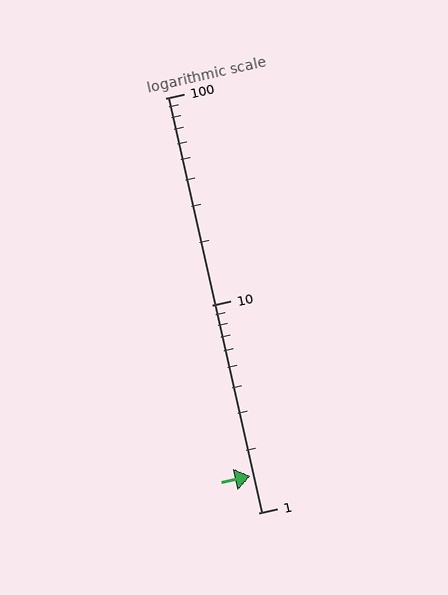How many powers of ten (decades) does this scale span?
The scale spans 2 decades, from 1 to 100.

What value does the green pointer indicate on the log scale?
The pointer indicates approximately 1.5.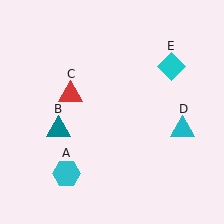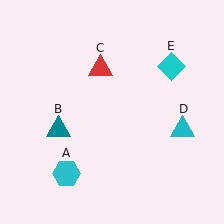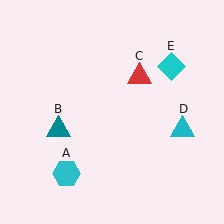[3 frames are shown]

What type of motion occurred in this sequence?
The red triangle (object C) rotated clockwise around the center of the scene.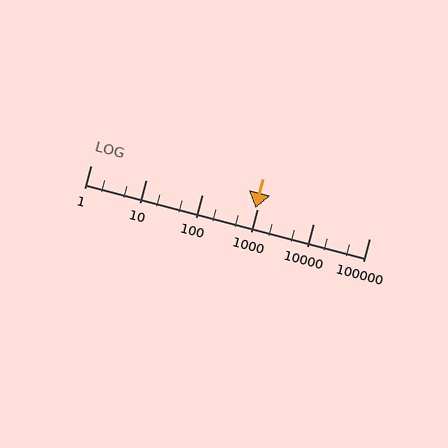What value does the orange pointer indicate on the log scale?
The pointer indicates approximately 900.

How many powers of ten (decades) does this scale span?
The scale spans 5 decades, from 1 to 100000.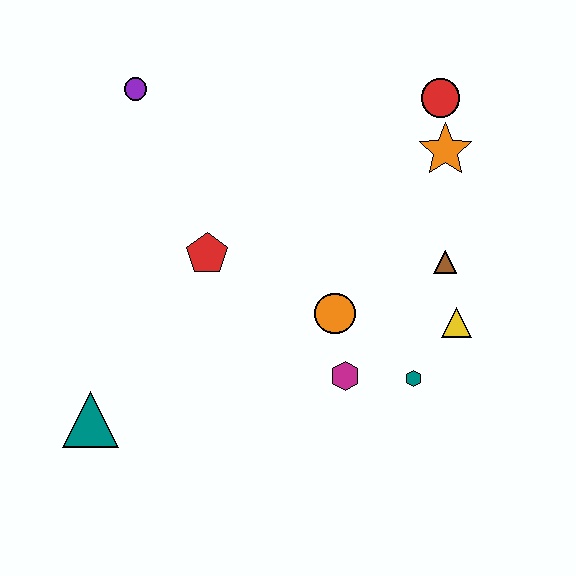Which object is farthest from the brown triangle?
The teal triangle is farthest from the brown triangle.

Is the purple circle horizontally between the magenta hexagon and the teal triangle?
Yes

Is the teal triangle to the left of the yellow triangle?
Yes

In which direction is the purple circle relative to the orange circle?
The purple circle is above the orange circle.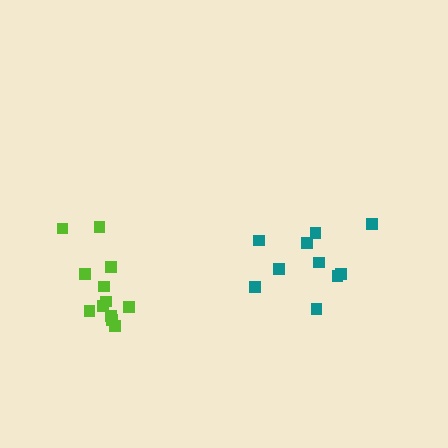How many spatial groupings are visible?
There are 2 spatial groupings.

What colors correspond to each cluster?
The clusters are colored: teal, lime.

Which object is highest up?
The teal cluster is topmost.